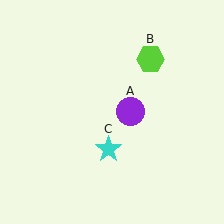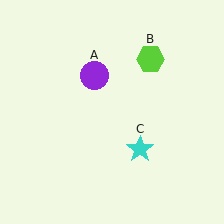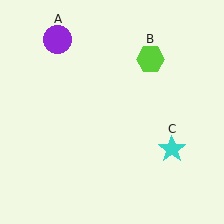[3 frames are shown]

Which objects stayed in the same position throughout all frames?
Lime hexagon (object B) remained stationary.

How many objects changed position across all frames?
2 objects changed position: purple circle (object A), cyan star (object C).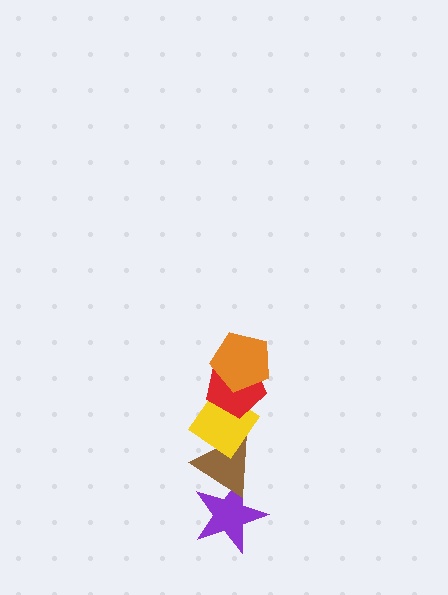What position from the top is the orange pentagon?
The orange pentagon is 1st from the top.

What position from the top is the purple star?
The purple star is 5th from the top.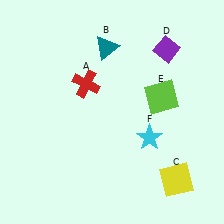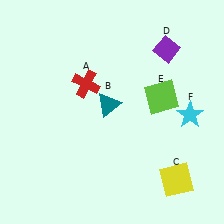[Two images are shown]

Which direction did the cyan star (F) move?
The cyan star (F) moved right.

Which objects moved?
The objects that moved are: the teal triangle (B), the cyan star (F).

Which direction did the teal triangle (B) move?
The teal triangle (B) moved down.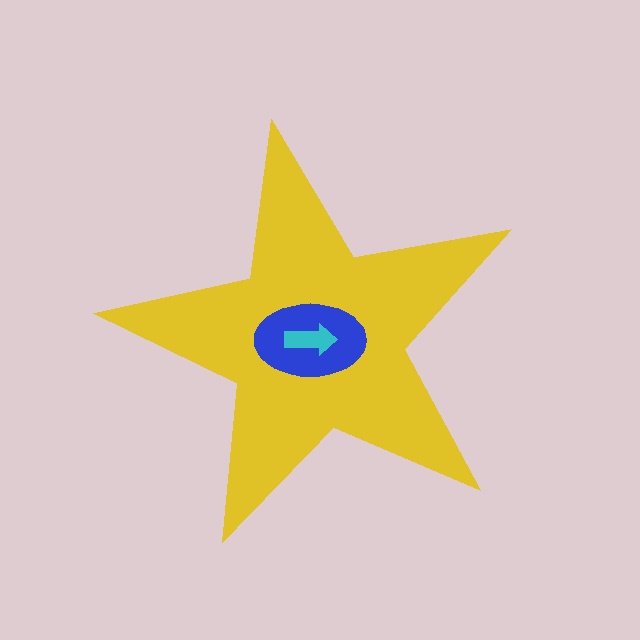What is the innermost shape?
The cyan arrow.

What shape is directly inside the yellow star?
The blue ellipse.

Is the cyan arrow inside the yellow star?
Yes.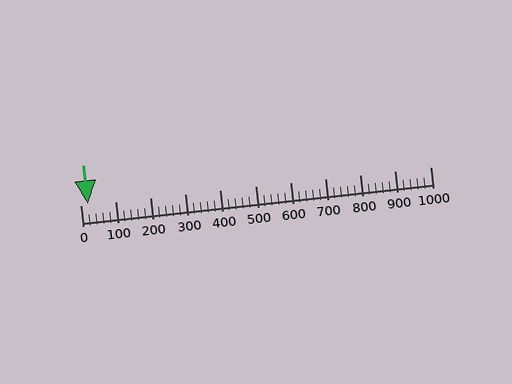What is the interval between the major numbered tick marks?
The major tick marks are spaced 100 units apart.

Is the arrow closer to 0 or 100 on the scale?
The arrow is closer to 0.